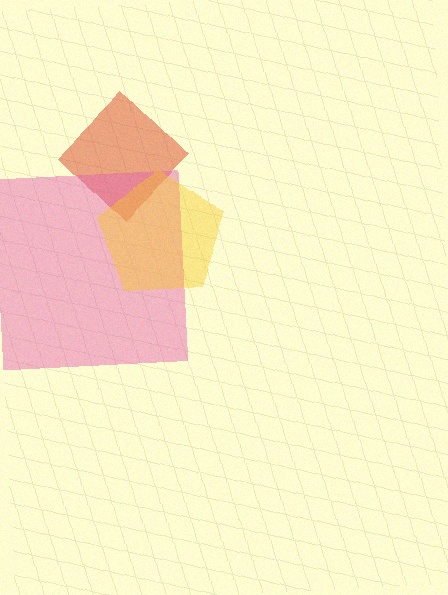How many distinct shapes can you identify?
There are 3 distinct shapes: a red diamond, a pink square, a yellow pentagon.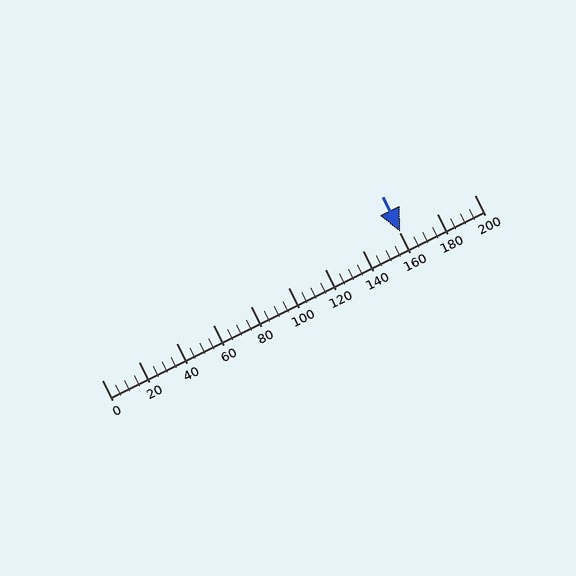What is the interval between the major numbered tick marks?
The major tick marks are spaced 20 units apart.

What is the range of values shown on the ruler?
The ruler shows values from 0 to 200.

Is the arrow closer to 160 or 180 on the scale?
The arrow is closer to 160.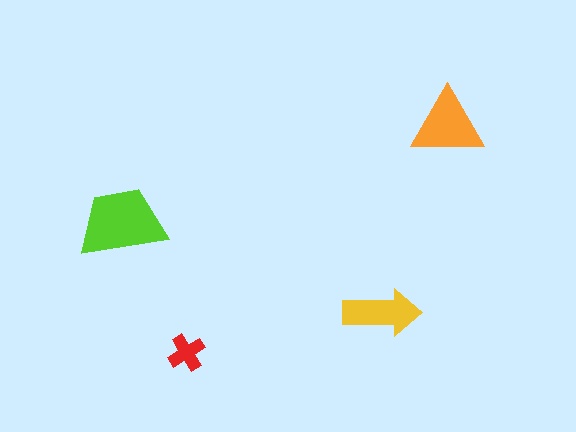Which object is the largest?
The lime trapezoid.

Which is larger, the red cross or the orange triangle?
The orange triangle.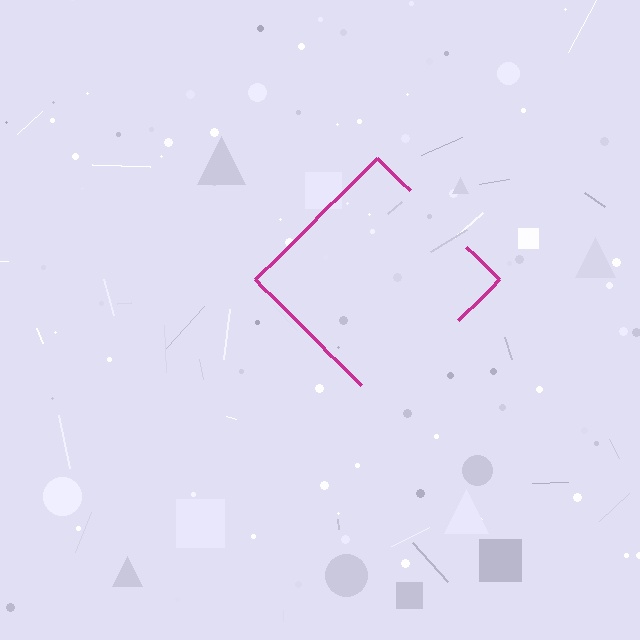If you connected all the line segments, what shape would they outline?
They would outline a diamond.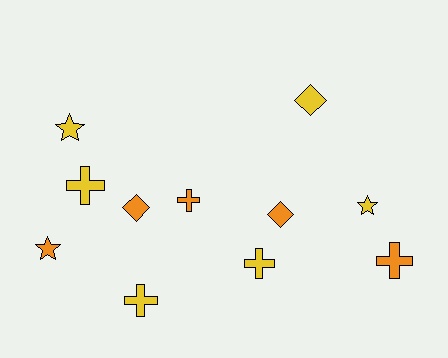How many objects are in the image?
There are 11 objects.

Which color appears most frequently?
Yellow, with 6 objects.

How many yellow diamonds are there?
There is 1 yellow diamond.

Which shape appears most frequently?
Cross, with 5 objects.